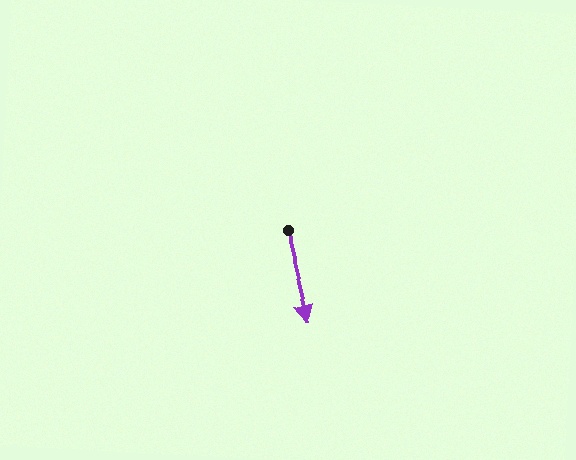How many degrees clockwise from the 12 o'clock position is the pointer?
Approximately 166 degrees.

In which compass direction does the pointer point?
South.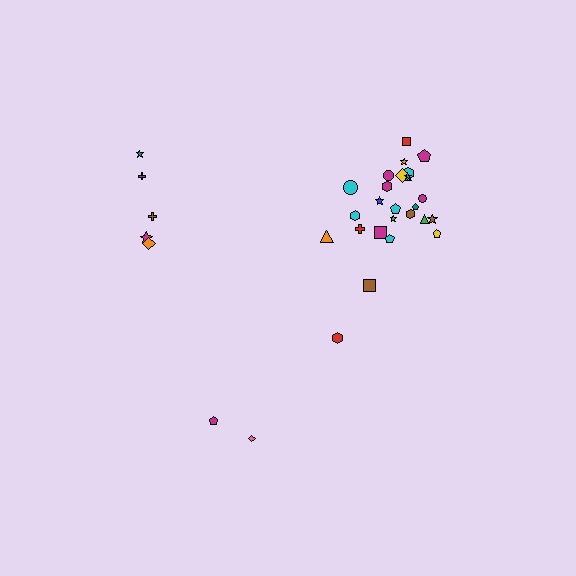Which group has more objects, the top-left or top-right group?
The top-right group.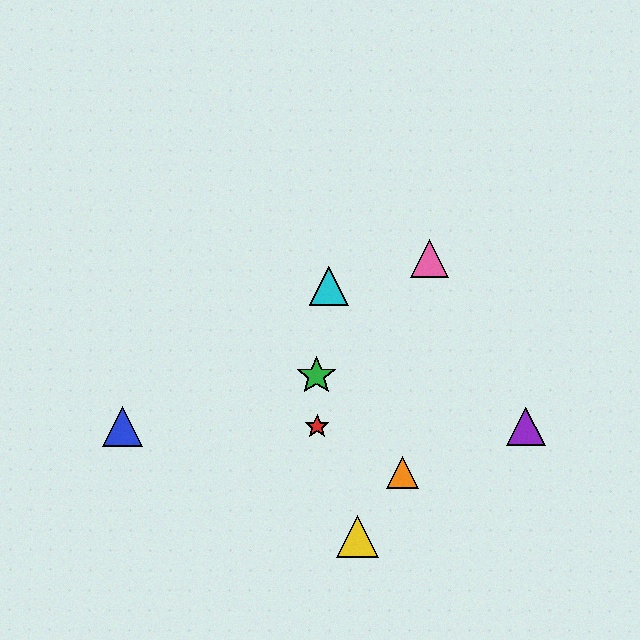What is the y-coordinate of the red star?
The red star is at y≈426.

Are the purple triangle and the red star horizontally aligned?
Yes, both are at y≈427.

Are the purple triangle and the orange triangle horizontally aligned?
No, the purple triangle is at y≈427 and the orange triangle is at y≈473.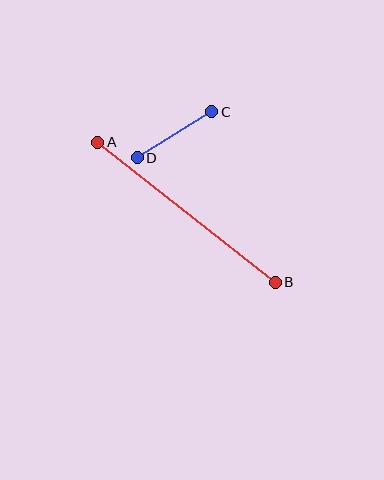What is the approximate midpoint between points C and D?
The midpoint is at approximately (174, 135) pixels.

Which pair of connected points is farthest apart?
Points A and B are farthest apart.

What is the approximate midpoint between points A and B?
The midpoint is at approximately (186, 212) pixels.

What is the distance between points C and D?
The distance is approximately 87 pixels.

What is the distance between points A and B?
The distance is approximately 226 pixels.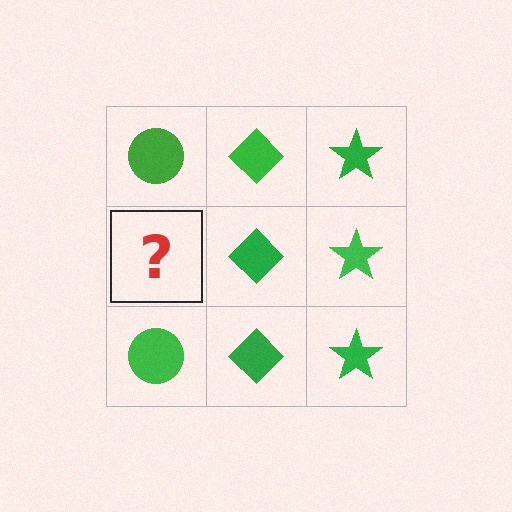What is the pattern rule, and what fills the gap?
The rule is that each column has a consistent shape. The gap should be filled with a green circle.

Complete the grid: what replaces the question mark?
The question mark should be replaced with a green circle.